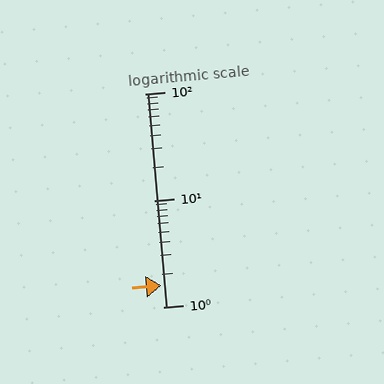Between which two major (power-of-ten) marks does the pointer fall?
The pointer is between 1 and 10.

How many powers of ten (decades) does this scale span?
The scale spans 2 decades, from 1 to 100.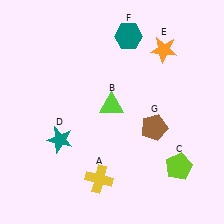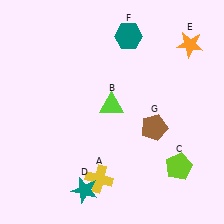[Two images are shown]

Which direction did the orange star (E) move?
The orange star (E) moved right.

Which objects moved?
The objects that moved are: the teal star (D), the orange star (E).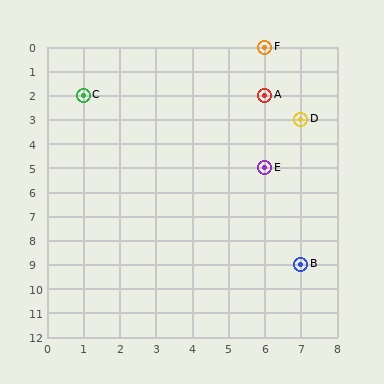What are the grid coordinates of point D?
Point D is at grid coordinates (7, 3).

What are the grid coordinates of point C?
Point C is at grid coordinates (1, 2).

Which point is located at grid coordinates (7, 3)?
Point D is at (7, 3).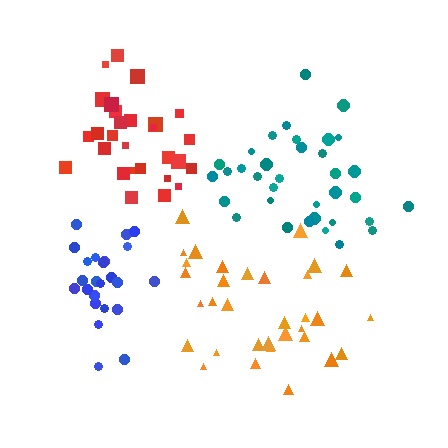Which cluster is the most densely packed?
Blue.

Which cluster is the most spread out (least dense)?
Orange.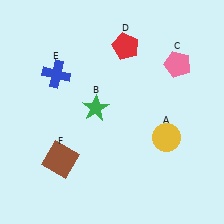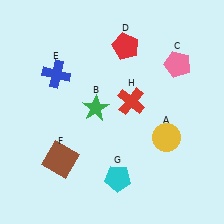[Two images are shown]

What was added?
A cyan pentagon (G), a red cross (H) were added in Image 2.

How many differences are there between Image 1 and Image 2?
There are 2 differences between the two images.